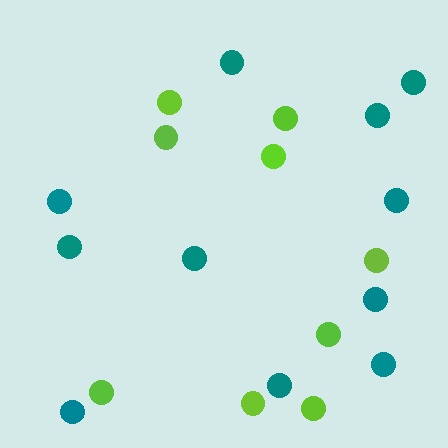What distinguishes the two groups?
There are 2 groups: one group of teal circles (11) and one group of lime circles (9).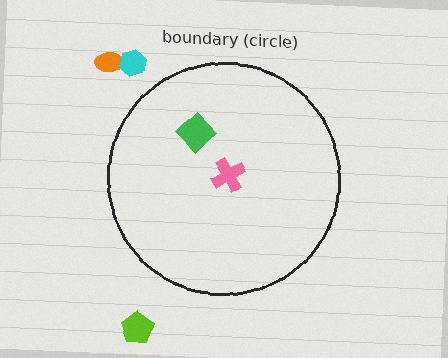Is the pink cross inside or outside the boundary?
Inside.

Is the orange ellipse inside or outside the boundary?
Outside.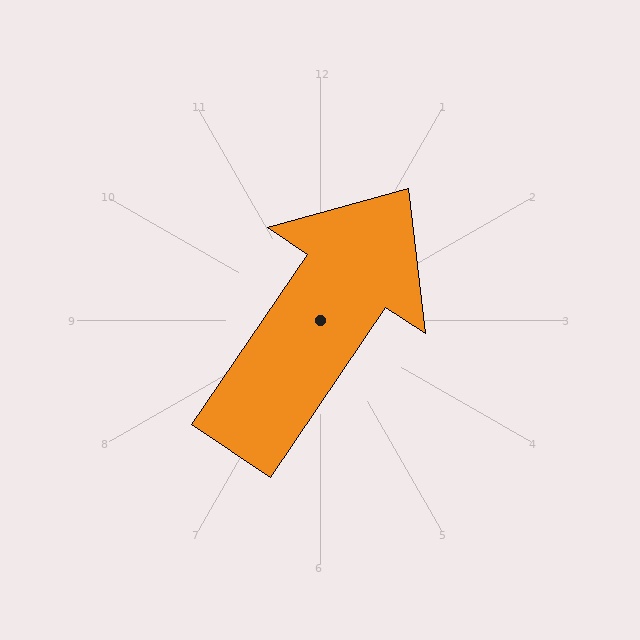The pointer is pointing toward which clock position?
Roughly 1 o'clock.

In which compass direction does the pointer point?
Northeast.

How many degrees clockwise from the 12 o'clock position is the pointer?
Approximately 34 degrees.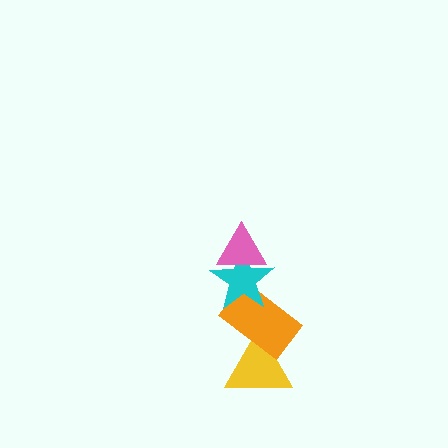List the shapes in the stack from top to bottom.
From top to bottom: the pink triangle, the cyan star, the orange rectangle, the yellow triangle.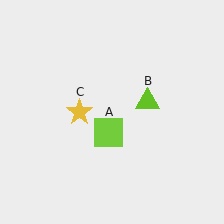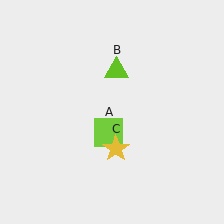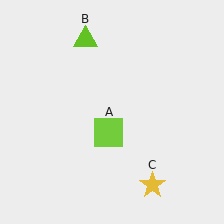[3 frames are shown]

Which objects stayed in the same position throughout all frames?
Lime square (object A) remained stationary.